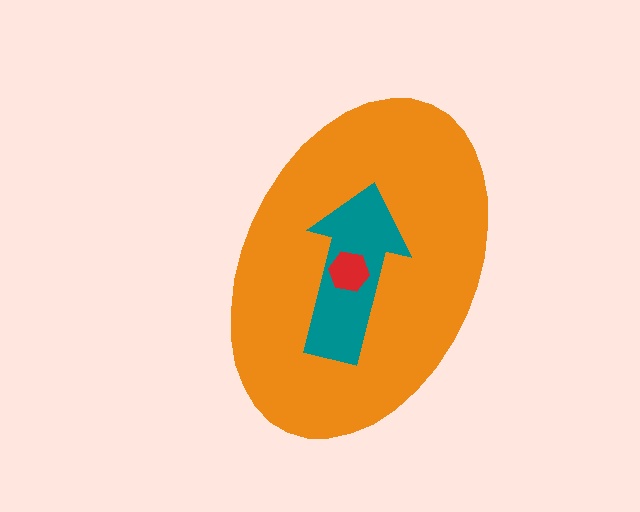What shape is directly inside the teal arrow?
The red hexagon.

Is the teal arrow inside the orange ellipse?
Yes.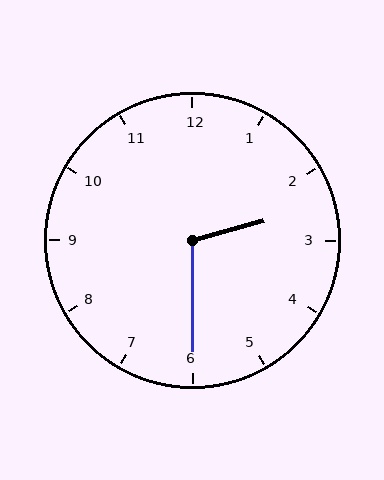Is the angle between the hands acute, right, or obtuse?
It is obtuse.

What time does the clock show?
2:30.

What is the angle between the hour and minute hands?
Approximately 105 degrees.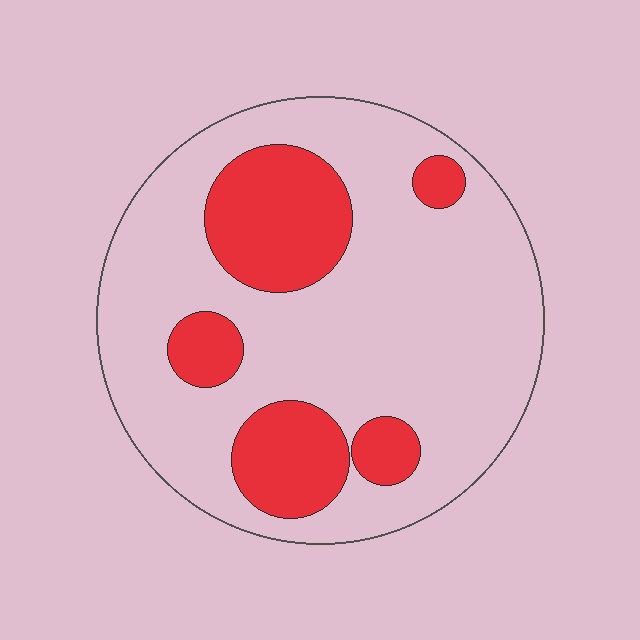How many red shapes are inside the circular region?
5.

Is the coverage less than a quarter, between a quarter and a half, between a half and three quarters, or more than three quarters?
Less than a quarter.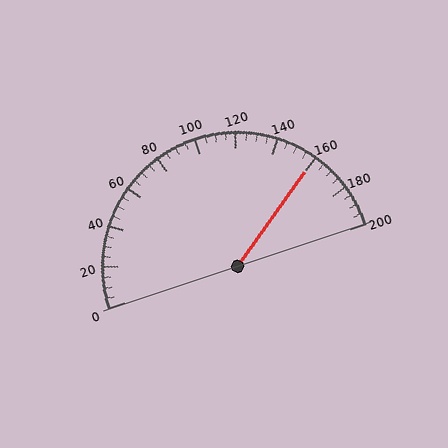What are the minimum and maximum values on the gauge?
The gauge ranges from 0 to 200.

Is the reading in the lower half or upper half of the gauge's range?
The reading is in the upper half of the range (0 to 200).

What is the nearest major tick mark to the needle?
The nearest major tick mark is 160.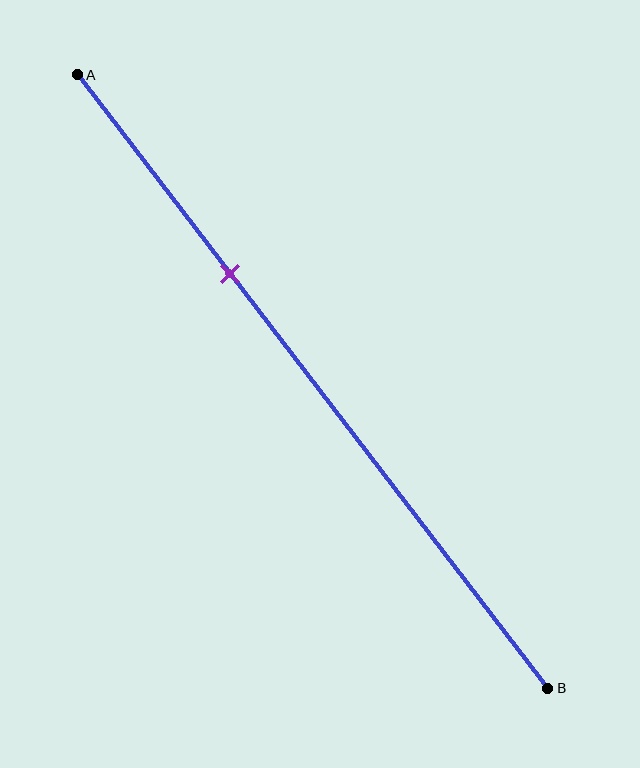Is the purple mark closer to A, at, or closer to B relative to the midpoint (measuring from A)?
The purple mark is closer to point A than the midpoint of segment AB.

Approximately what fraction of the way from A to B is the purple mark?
The purple mark is approximately 30% of the way from A to B.